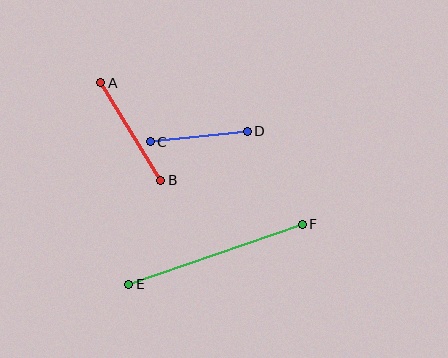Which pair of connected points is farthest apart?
Points E and F are farthest apart.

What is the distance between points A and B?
The distance is approximately 114 pixels.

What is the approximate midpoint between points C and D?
The midpoint is at approximately (199, 136) pixels.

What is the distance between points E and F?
The distance is approximately 184 pixels.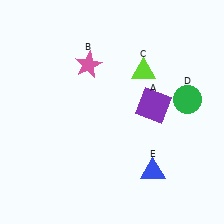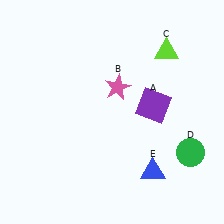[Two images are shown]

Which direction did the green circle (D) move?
The green circle (D) moved down.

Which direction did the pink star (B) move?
The pink star (B) moved right.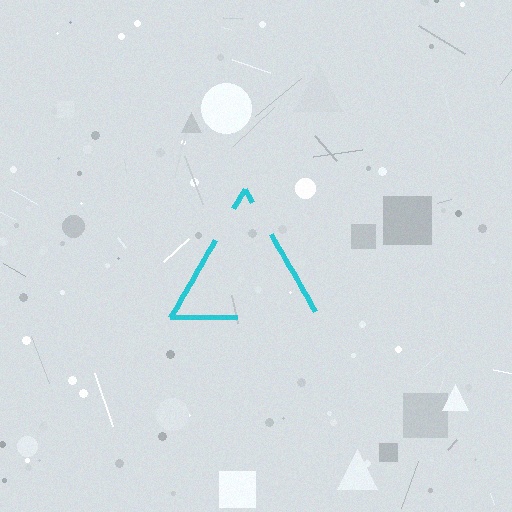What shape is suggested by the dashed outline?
The dashed outline suggests a triangle.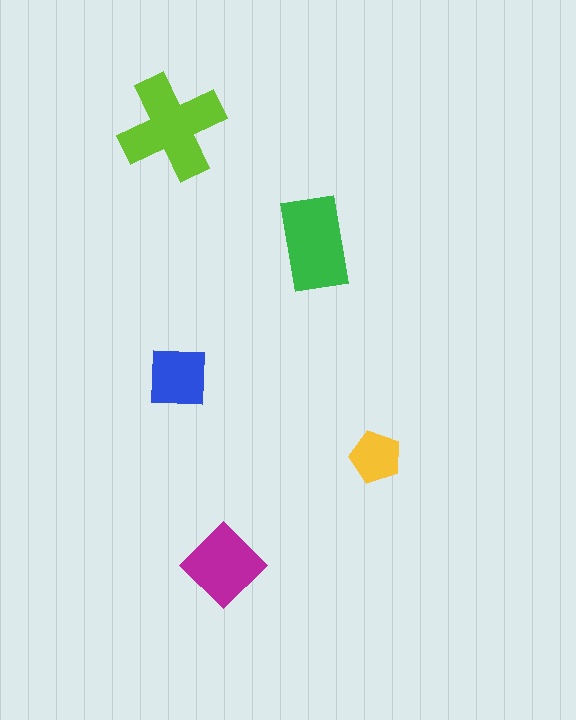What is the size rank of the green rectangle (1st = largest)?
2nd.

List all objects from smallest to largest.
The yellow pentagon, the blue square, the magenta diamond, the green rectangle, the lime cross.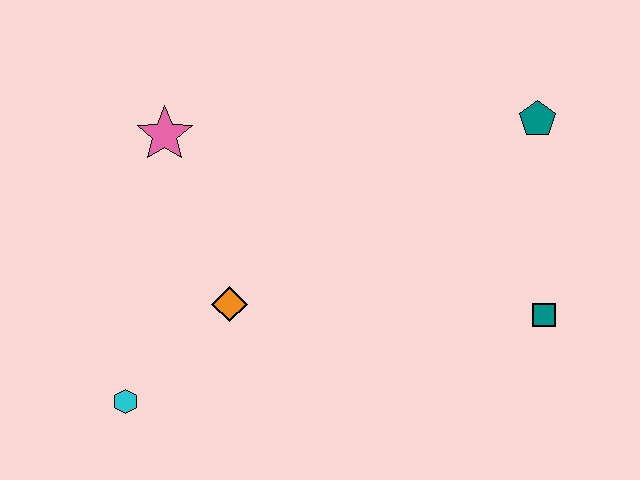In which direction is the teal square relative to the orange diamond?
The teal square is to the right of the orange diamond.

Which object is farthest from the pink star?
The teal square is farthest from the pink star.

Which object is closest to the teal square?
The teal pentagon is closest to the teal square.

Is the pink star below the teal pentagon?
Yes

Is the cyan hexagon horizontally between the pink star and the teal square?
No